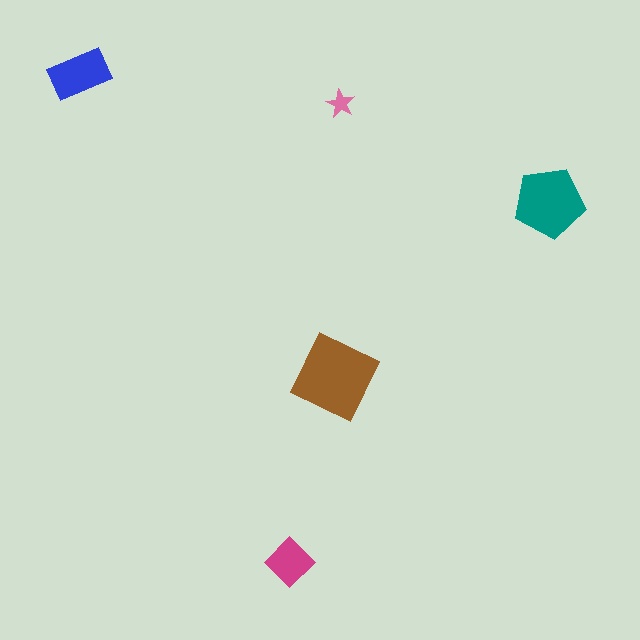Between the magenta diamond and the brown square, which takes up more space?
The brown square.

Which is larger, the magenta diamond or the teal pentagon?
The teal pentagon.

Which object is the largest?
The brown square.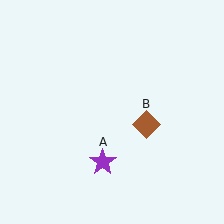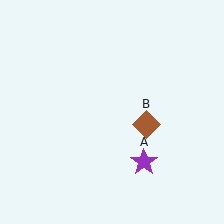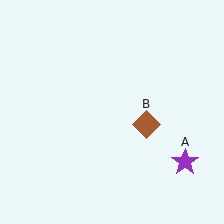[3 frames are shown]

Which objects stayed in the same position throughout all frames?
Brown diamond (object B) remained stationary.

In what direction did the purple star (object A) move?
The purple star (object A) moved right.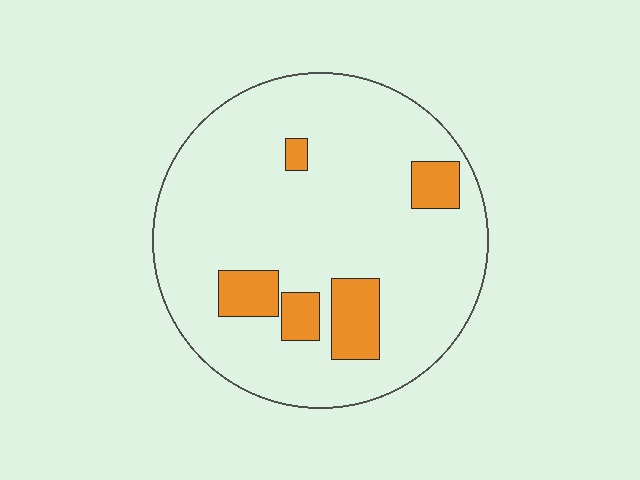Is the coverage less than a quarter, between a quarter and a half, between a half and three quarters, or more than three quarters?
Less than a quarter.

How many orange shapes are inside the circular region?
5.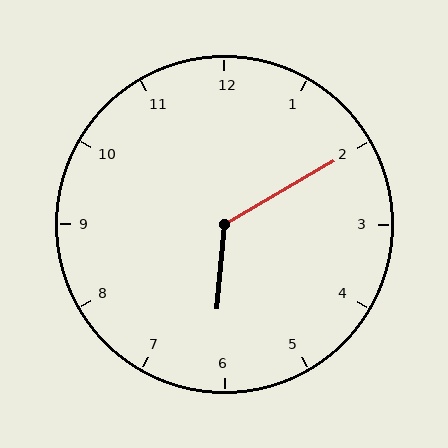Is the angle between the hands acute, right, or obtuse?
It is obtuse.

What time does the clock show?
6:10.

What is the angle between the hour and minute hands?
Approximately 125 degrees.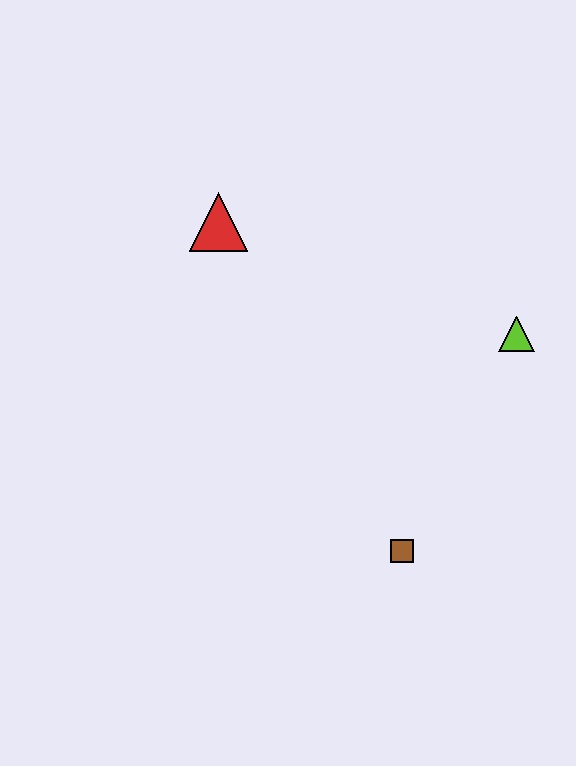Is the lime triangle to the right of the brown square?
Yes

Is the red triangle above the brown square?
Yes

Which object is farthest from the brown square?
The red triangle is farthest from the brown square.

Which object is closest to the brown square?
The lime triangle is closest to the brown square.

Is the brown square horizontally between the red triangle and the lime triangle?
Yes